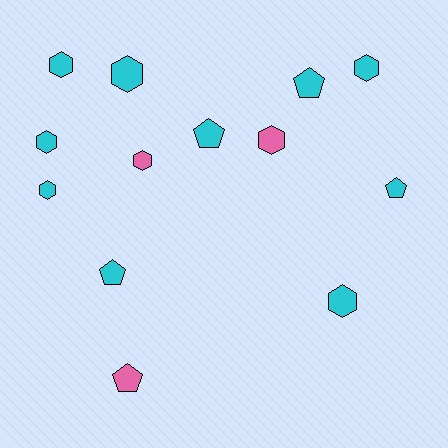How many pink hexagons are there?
There are 2 pink hexagons.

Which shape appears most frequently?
Hexagon, with 8 objects.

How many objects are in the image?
There are 13 objects.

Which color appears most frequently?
Cyan, with 10 objects.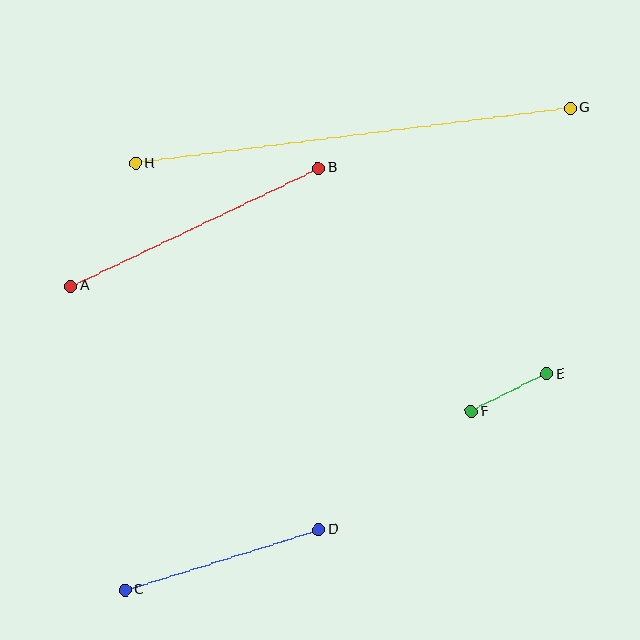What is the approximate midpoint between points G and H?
The midpoint is at approximately (353, 136) pixels.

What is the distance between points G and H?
The distance is approximately 438 pixels.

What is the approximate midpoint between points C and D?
The midpoint is at approximately (222, 560) pixels.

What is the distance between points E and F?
The distance is approximately 84 pixels.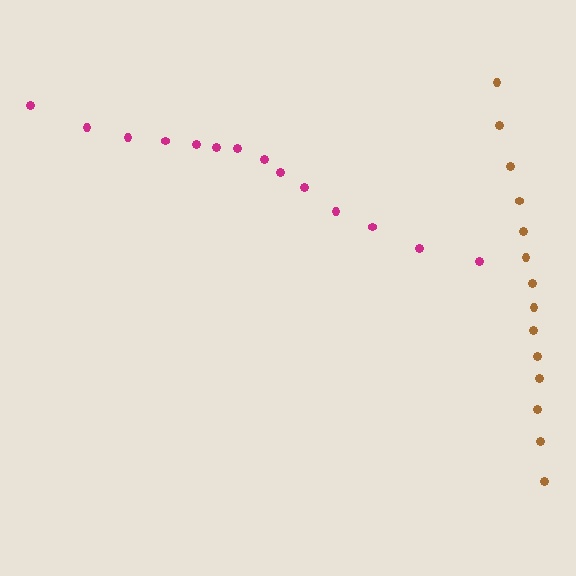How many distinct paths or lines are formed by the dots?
There are 2 distinct paths.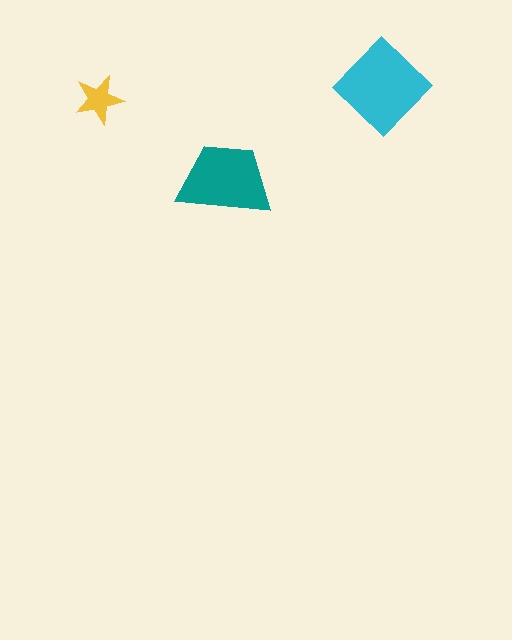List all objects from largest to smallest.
The cyan diamond, the teal trapezoid, the yellow star.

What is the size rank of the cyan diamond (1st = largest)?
1st.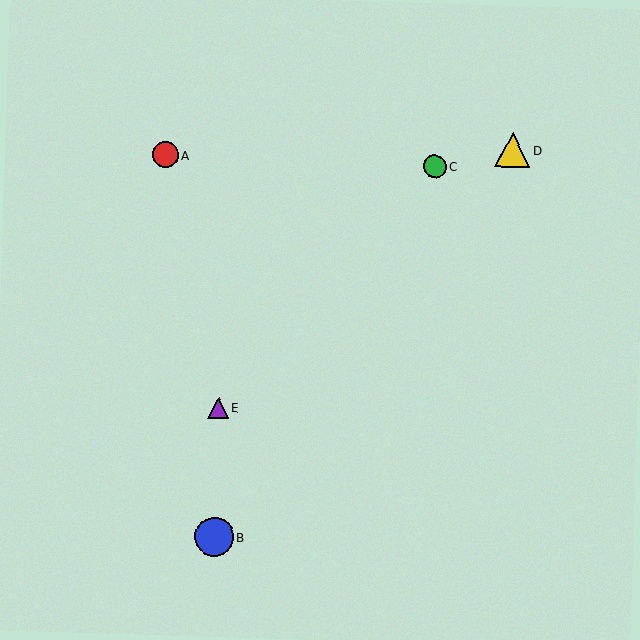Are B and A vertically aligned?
No, B is at x≈214 and A is at x≈165.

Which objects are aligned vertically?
Objects B, E are aligned vertically.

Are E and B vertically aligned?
Yes, both are at x≈218.